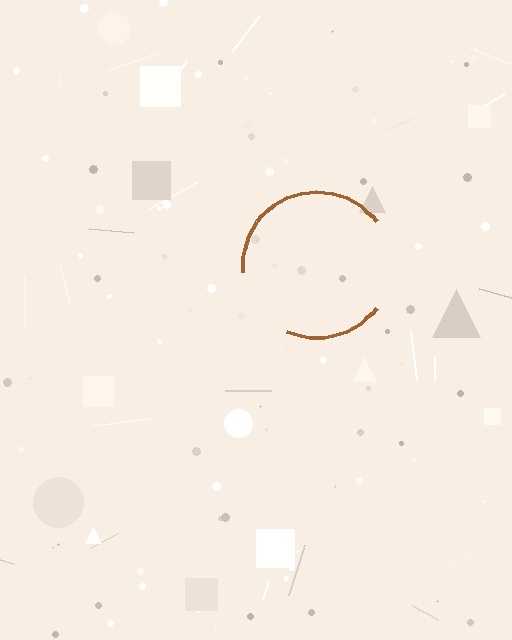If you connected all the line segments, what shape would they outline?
They would outline a circle.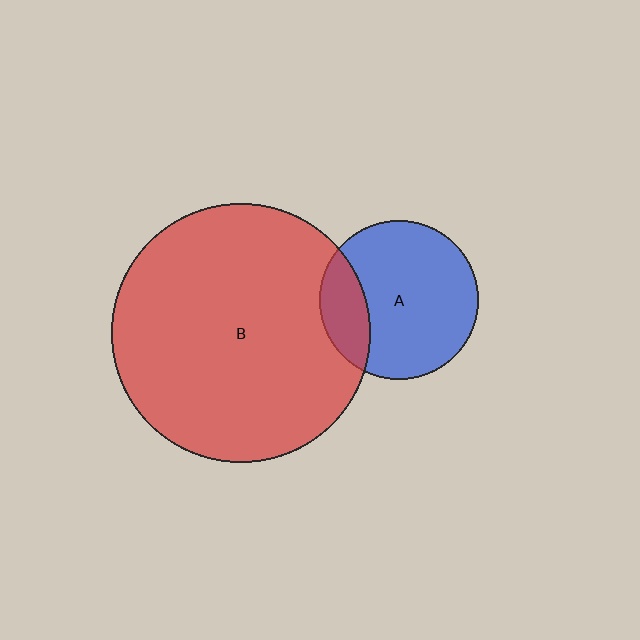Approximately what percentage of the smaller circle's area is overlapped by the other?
Approximately 20%.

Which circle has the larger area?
Circle B (red).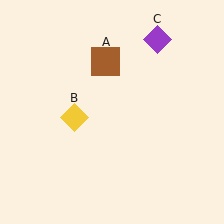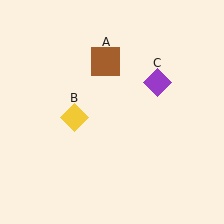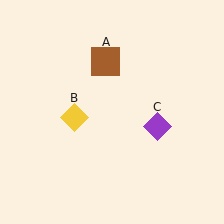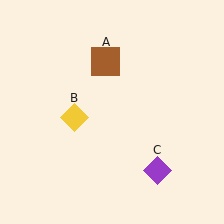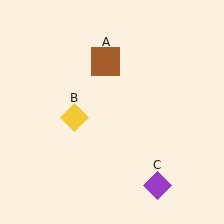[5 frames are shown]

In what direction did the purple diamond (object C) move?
The purple diamond (object C) moved down.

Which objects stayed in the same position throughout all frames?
Brown square (object A) and yellow diamond (object B) remained stationary.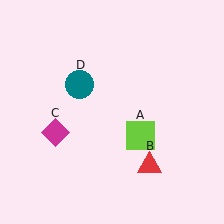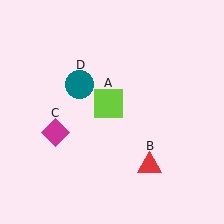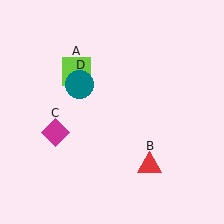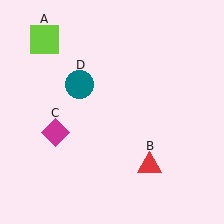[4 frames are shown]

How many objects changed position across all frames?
1 object changed position: lime square (object A).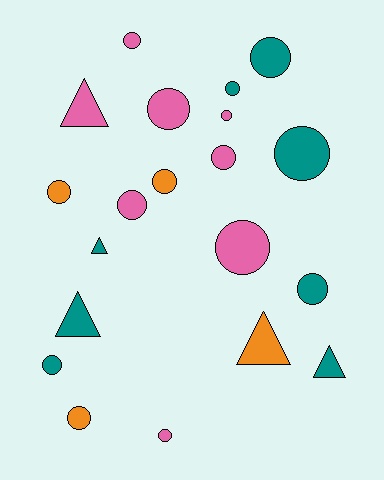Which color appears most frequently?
Teal, with 8 objects.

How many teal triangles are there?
There are 3 teal triangles.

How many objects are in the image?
There are 20 objects.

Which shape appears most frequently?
Circle, with 15 objects.